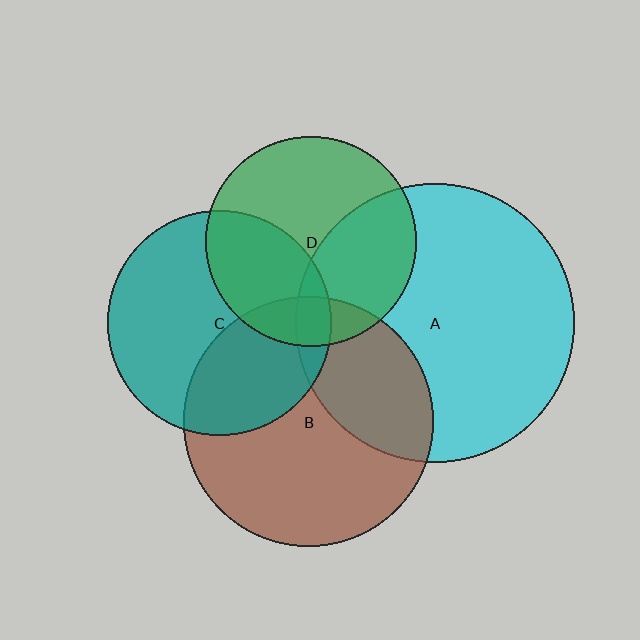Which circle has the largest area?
Circle A (cyan).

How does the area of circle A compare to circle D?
Approximately 1.8 times.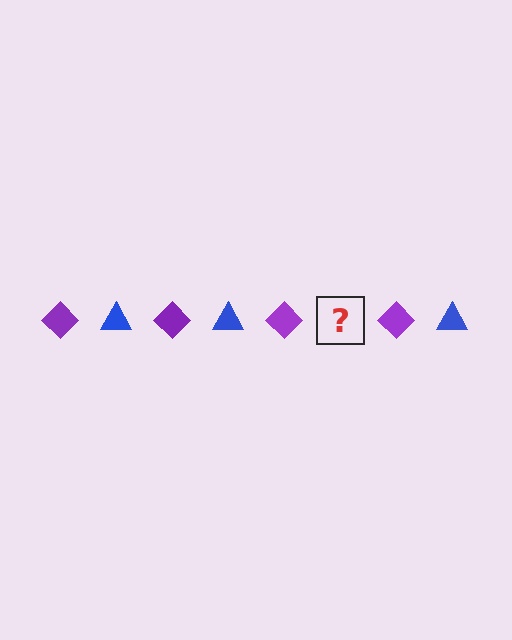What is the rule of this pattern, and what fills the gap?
The rule is that the pattern alternates between purple diamond and blue triangle. The gap should be filled with a blue triangle.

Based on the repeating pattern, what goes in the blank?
The blank should be a blue triangle.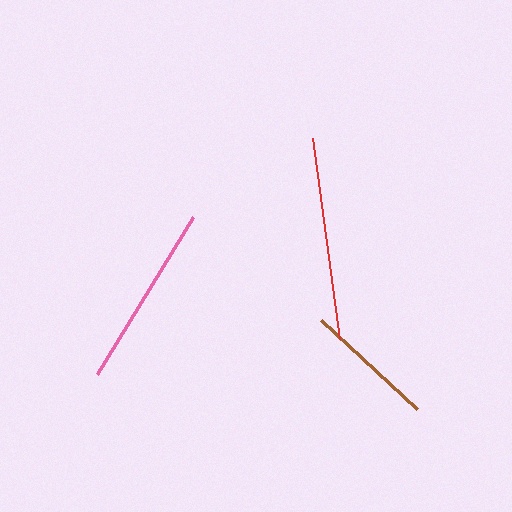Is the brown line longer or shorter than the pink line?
The pink line is longer than the brown line.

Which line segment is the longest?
The red line is the longest at approximately 203 pixels.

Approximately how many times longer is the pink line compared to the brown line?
The pink line is approximately 1.4 times the length of the brown line.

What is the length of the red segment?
The red segment is approximately 203 pixels long.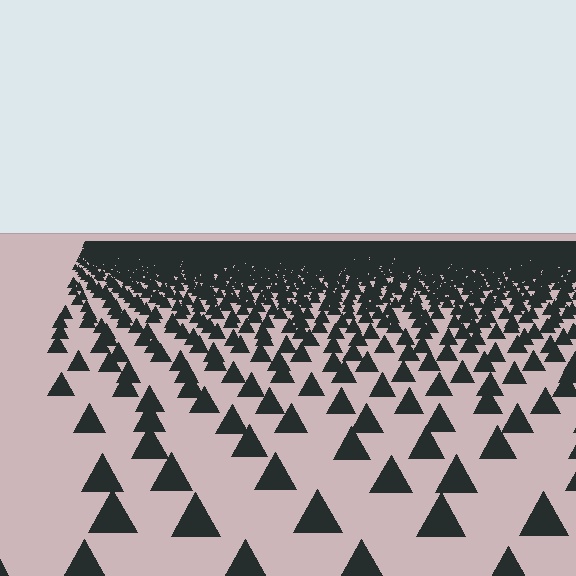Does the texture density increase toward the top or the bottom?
Density increases toward the top.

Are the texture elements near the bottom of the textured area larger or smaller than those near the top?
Larger. Near the bottom, elements are closer to the viewer and appear at a bigger on-screen size.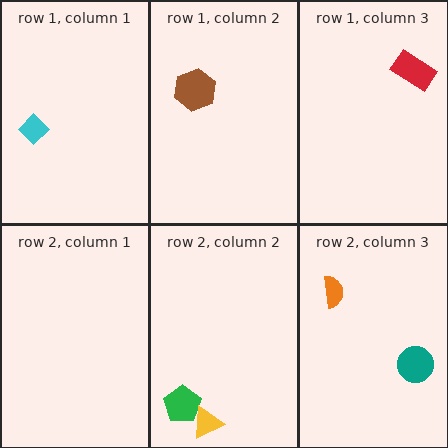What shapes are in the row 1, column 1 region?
The cyan diamond.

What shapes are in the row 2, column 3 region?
The teal circle, the orange semicircle.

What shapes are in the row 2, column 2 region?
The green pentagon, the yellow triangle.